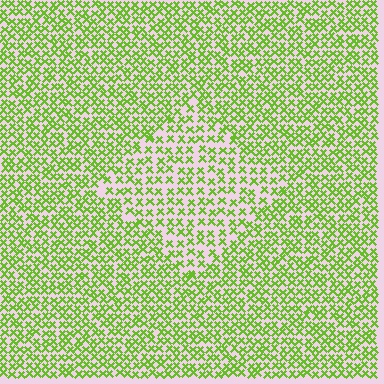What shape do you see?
I see a diamond.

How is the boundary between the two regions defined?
The boundary is defined by a change in element density (approximately 1.6x ratio). All elements are the same color, size, and shape.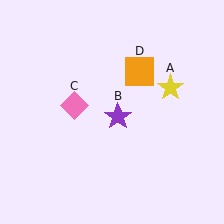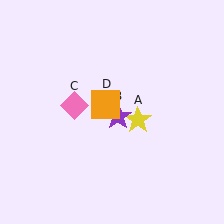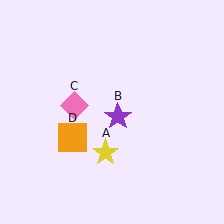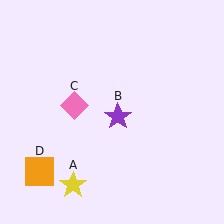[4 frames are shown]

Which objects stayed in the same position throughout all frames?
Purple star (object B) and pink diamond (object C) remained stationary.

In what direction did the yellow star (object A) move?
The yellow star (object A) moved down and to the left.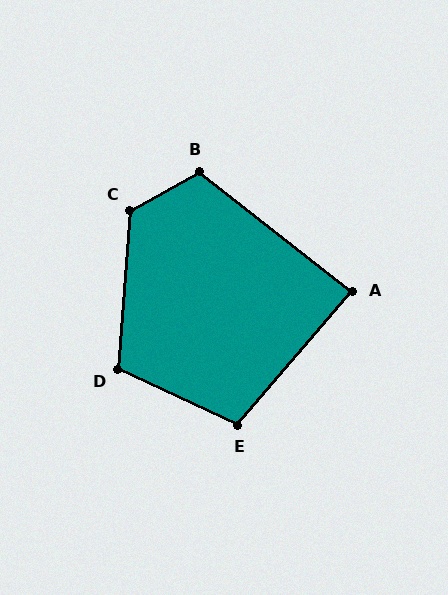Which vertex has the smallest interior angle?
A, at approximately 87 degrees.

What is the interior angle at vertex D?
Approximately 111 degrees (obtuse).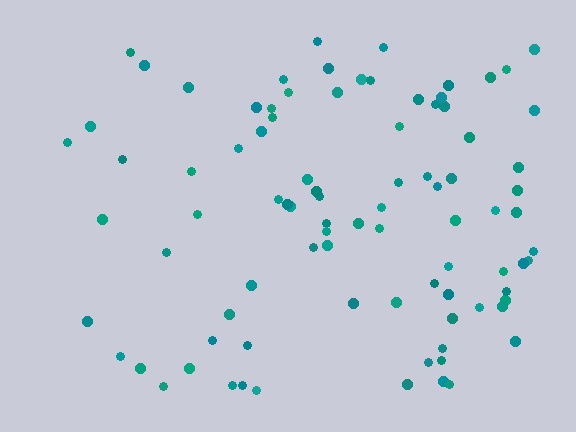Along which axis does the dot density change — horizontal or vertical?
Horizontal.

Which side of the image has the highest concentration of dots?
The right.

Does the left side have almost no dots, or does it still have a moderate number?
Still a moderate number, just noticeably fewer than the right.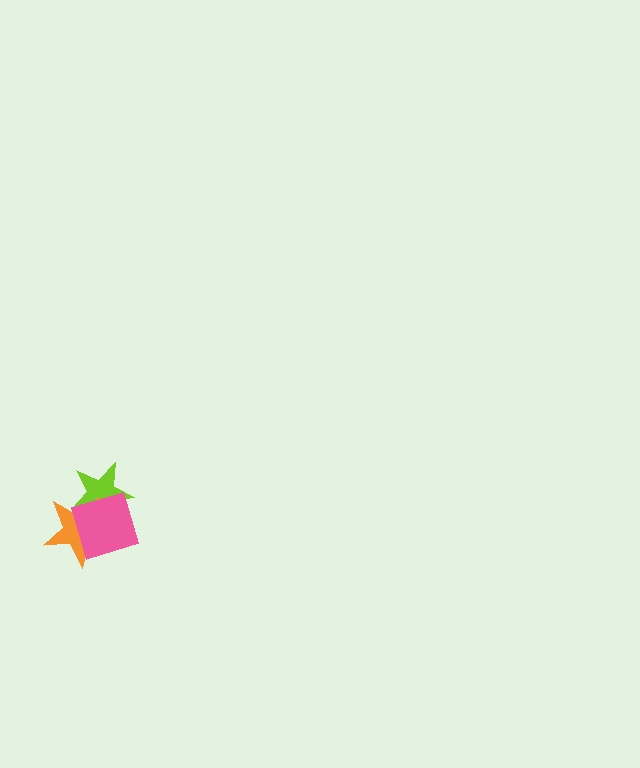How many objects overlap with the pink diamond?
2 objects overlap with the pink diamond.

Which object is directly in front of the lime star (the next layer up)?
The orange star is directly in front of the lime star.